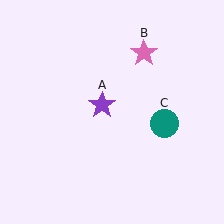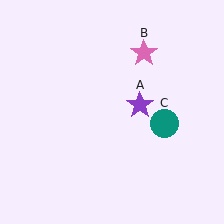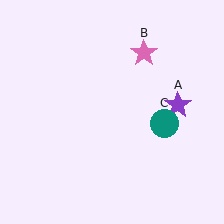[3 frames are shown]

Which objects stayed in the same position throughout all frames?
Pink star (object B) and teal circle (object C) remained stationary.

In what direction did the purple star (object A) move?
The purple star (object A) moved right.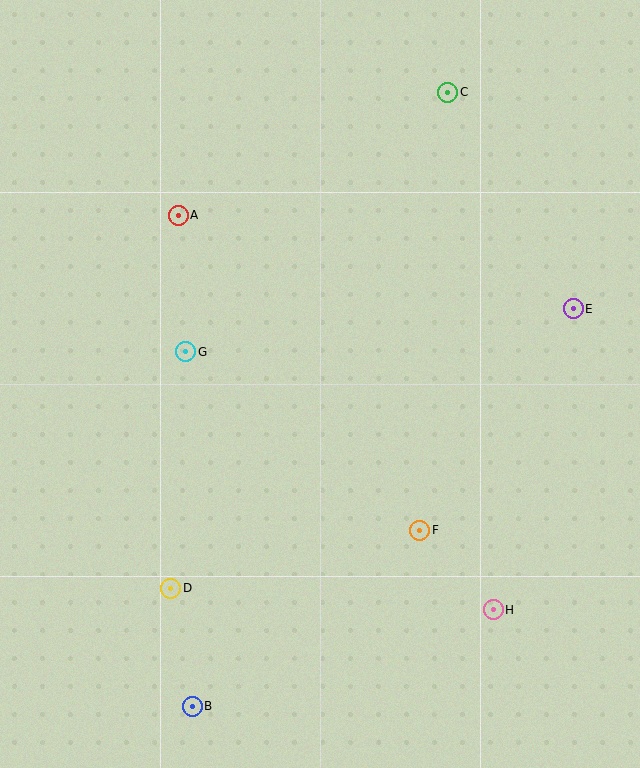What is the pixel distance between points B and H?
The distance between B and H is 316 pixels.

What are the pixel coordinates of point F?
Point F is at (420, 530).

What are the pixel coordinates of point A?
Point A is at (178, 215).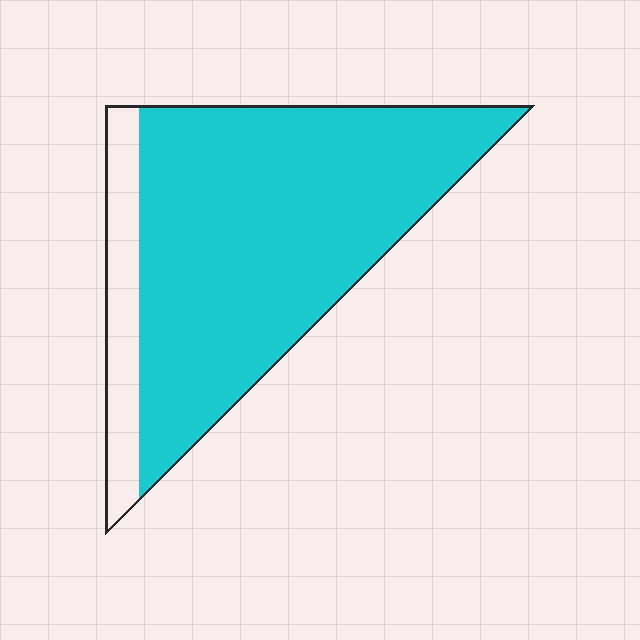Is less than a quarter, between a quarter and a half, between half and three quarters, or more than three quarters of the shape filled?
More than three quarters.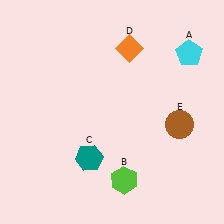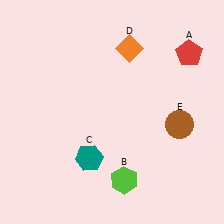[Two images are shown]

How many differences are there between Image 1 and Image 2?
There is 1 difference between the two images.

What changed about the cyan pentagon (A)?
In Image 1, A is cyan. In Image 2, it changed to red.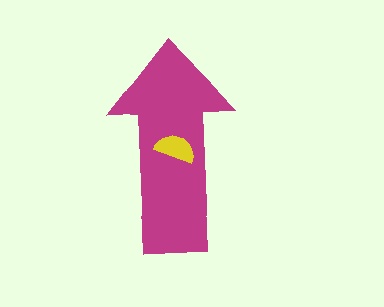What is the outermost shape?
The magenta arrow.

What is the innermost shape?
The yellow semicircle.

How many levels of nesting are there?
2.